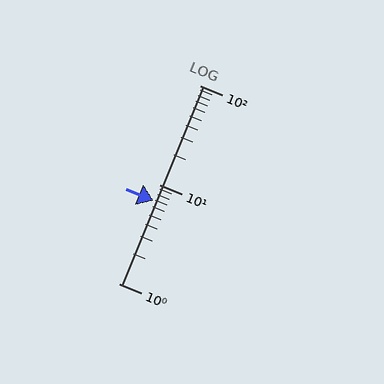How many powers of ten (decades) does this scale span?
The scale spans 2 decades, from 1 to 100.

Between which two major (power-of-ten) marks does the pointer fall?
The pointer is between 1 and 10.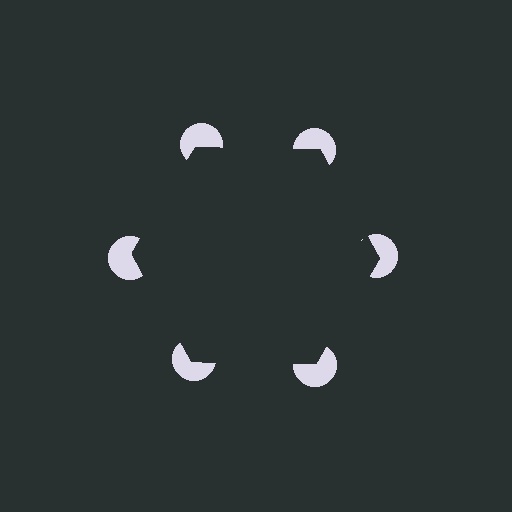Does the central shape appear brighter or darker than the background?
It typically appears slightly darker than the background, even though no actual brightness change is drawn.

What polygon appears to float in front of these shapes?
An illusory hexagon — its edges are inferred from the aligned wedge cuts in the pac-man discs, not physically drawn.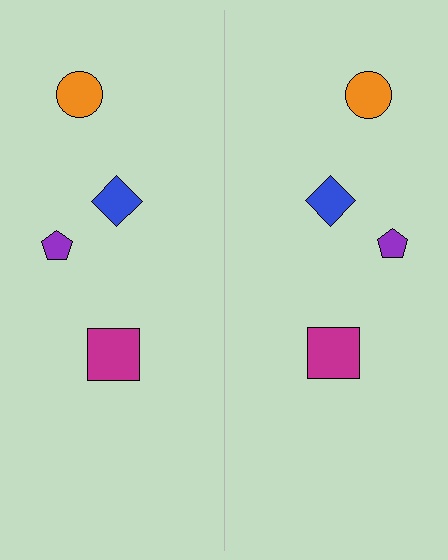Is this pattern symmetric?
Yes, this pattern has bilateral (reflection) symmetry.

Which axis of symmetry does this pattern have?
The pattern has a vertical axis of symmetry running through the center of the image.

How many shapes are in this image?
There are 8 shapes in this image.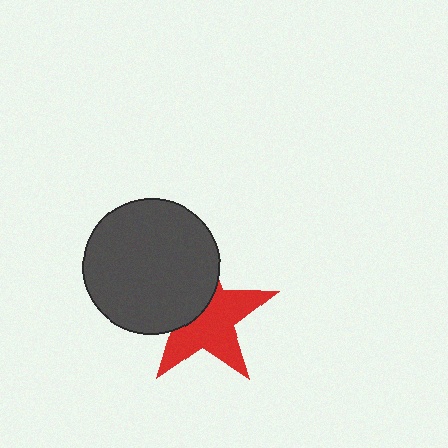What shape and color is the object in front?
The object in front is a dark gray circle.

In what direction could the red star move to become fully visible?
The red star could move toward the lower-right. That would shift it out from behind the dark gray circle entirely.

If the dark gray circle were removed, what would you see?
You would see the complete red star.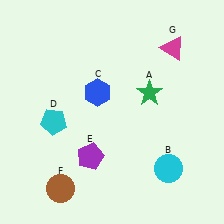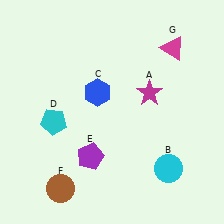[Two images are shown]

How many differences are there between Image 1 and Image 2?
There is 1 difference between the two images.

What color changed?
The star (A) changed from green in Image 1 to magenta in Image 2.